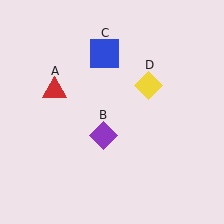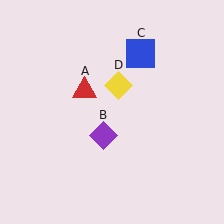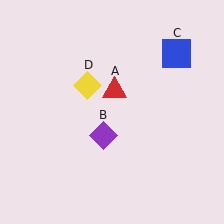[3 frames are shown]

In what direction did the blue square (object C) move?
The blue square (object C) moved right.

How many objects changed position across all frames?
3 objects changed position: red triangle (object A), blue square (object C), yellow diamond (object D).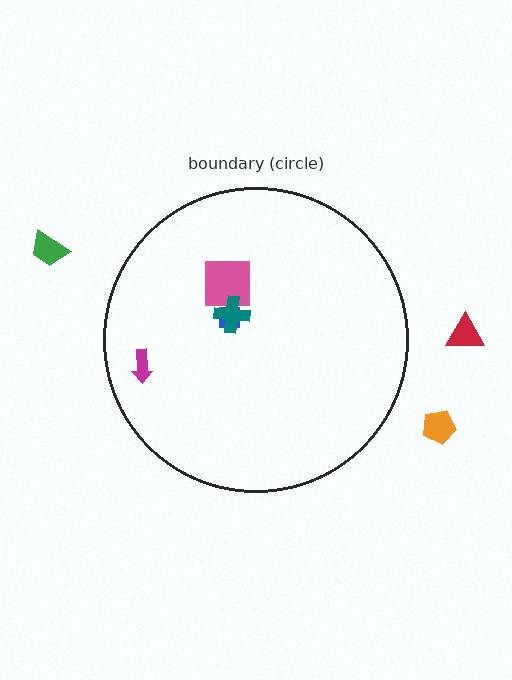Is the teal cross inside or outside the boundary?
Inside.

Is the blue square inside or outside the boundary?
Inside.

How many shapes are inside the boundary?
4 inside, 3 outside.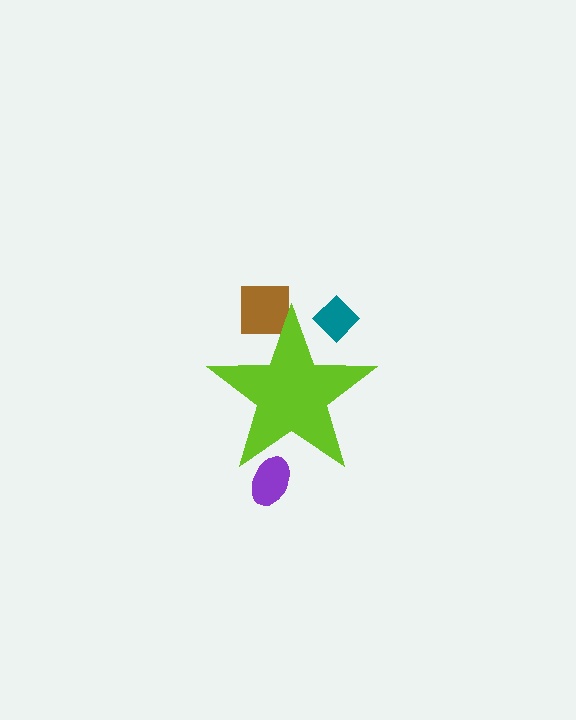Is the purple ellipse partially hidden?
Yes, the purple ellipse is partially hidden behind the lime star.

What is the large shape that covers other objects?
A lime star.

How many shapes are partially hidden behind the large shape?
3 shapes are partially hidden.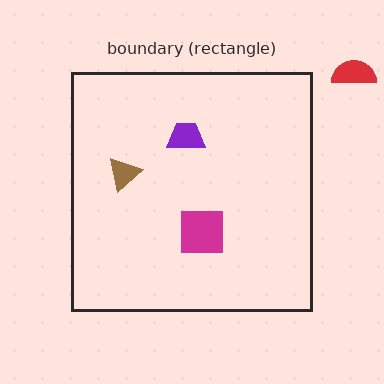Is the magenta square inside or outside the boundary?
Inside.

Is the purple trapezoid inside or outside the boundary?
Inside.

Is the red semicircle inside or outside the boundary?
Outside.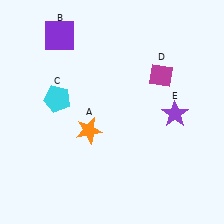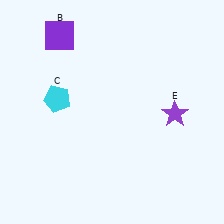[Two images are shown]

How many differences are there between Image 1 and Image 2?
There are 2 differences between the two images.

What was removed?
The orange star (A), the magenta diamond (D) were removed in Image 2.